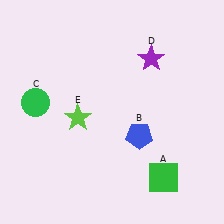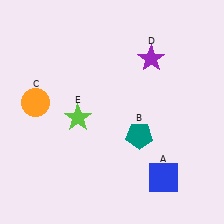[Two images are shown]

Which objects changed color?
A changed from green to blue. B changed from blue to teal. C changed from green to orange.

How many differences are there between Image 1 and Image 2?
There are 3 differences between the two images.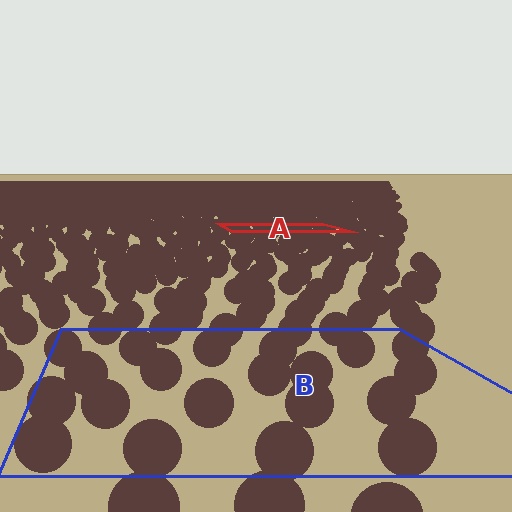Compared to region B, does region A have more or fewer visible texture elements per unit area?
Region A has more texture elements per unit area — they are packed more densely because it is farther away.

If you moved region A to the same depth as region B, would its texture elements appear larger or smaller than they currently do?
They would appear larger. At a closer depth, the same texture elements are projected at a bigger on-screen size.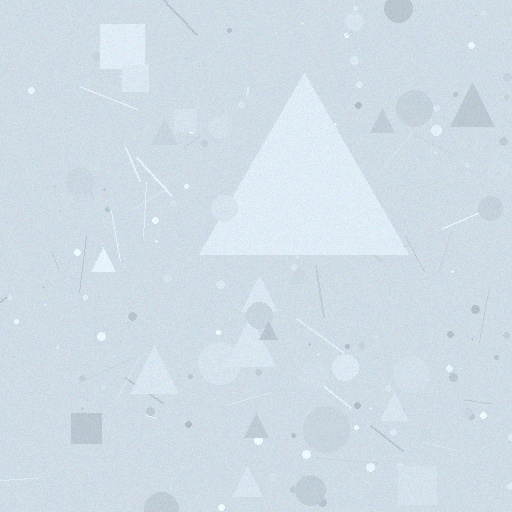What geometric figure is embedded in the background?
A triangle is embedded in the background.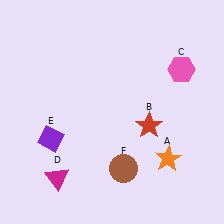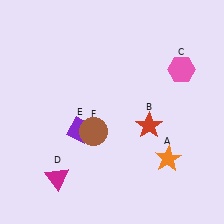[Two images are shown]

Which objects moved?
The objects that moved are: the purple diamond (E), the brown circle (F).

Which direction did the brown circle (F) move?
The brown circle (F) moved up.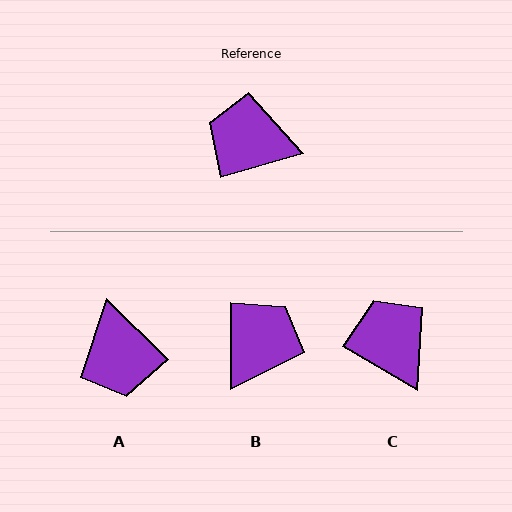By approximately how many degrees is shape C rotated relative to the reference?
Approximately 45 degrees clockwise.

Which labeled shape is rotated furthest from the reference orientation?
A, about 120 degrees away.